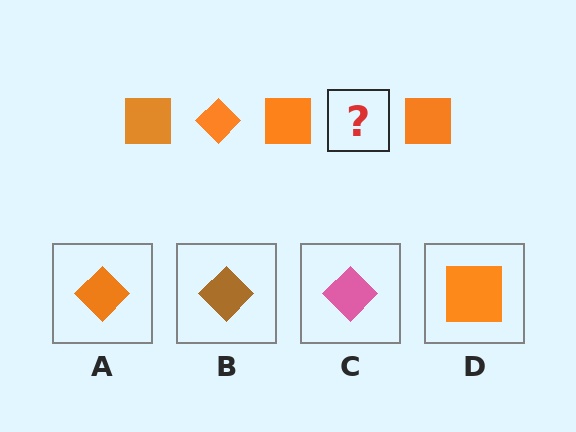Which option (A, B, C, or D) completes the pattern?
A.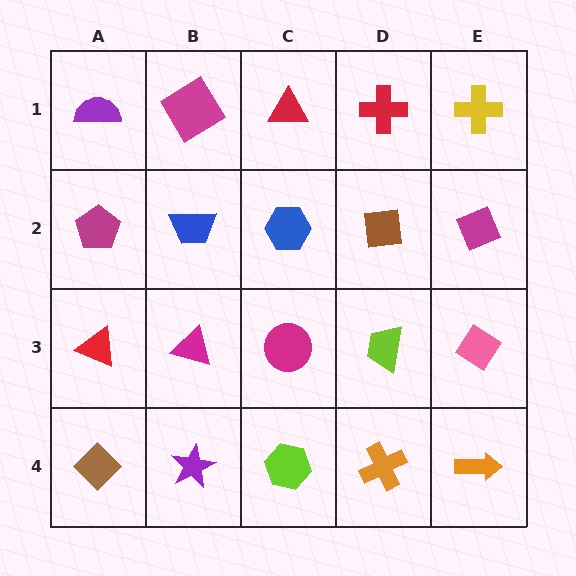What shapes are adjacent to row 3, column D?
A brown square (row 2, column D), an orange cross (row 4, column D), a magenta circle (row 3, column C), a pink diamond (row 3, column E).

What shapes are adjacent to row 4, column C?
A magenta circle (row 3, column C), a purple star (row 4, column B), an orange cross (row 4, column D).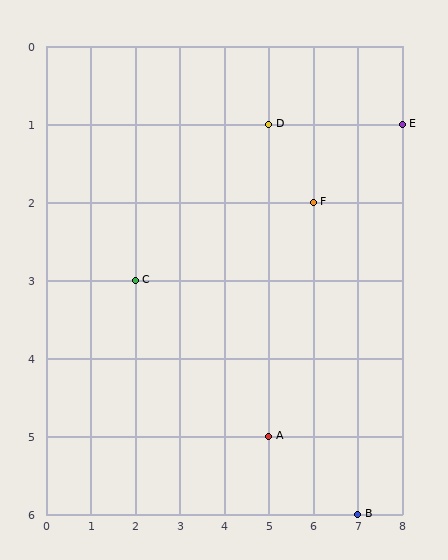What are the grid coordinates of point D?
Point D is at grid coordinates (5, 1).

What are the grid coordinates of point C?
Point C is at grid coordinates (2, 3).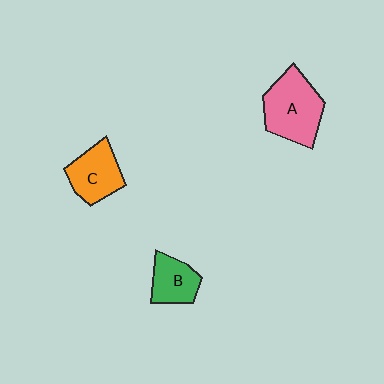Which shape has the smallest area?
Shape B (green).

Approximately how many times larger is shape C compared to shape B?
Approximately 1.2 times.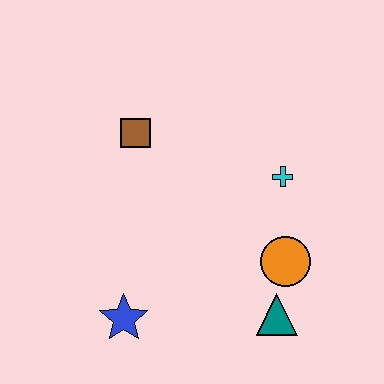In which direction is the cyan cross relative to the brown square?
The cyan cross is to the right of the brown square.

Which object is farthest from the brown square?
The teal triangle is farthest from the brown square.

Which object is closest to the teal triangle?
The orange circle is closest to the teal triangle.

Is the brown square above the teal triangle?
Yes